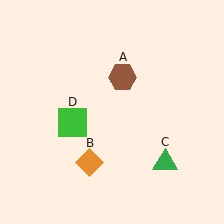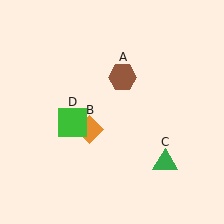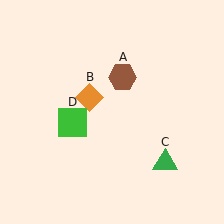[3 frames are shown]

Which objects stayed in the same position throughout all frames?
Brown hexagon (object A) and green triangle (object C) and green square (object D) remained stationary.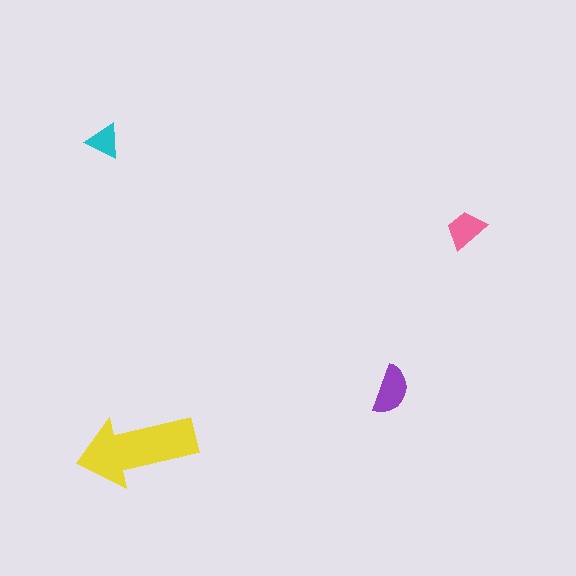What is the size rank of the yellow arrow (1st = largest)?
1st.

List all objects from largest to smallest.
The yellow arrow, the purple semicircle, the pink trapezoid, the cyan triangle.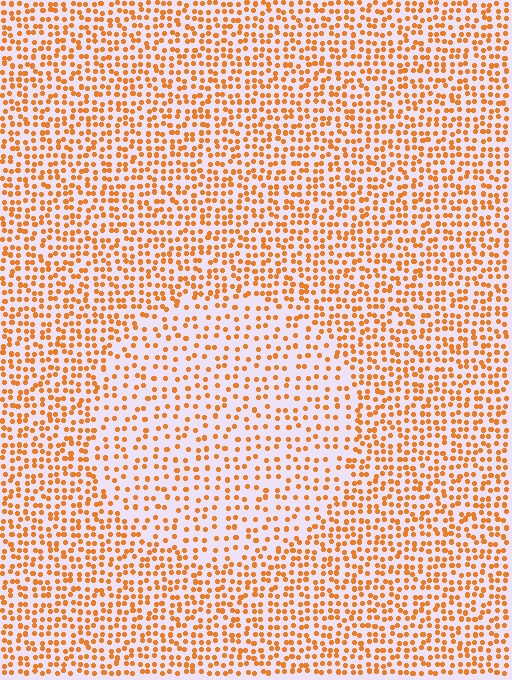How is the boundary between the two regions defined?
The boundary is defined by a change in element density (approximately 1.8x ratio). All elements are the same color, size, and shape.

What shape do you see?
I see a circle.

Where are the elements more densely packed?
The elements are more densely packed outside the circle boundary.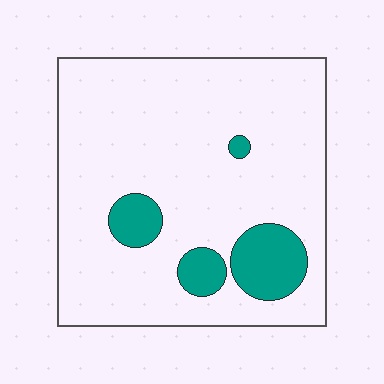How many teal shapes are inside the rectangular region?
4.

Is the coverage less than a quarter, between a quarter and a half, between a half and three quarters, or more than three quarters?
Less than a quarter.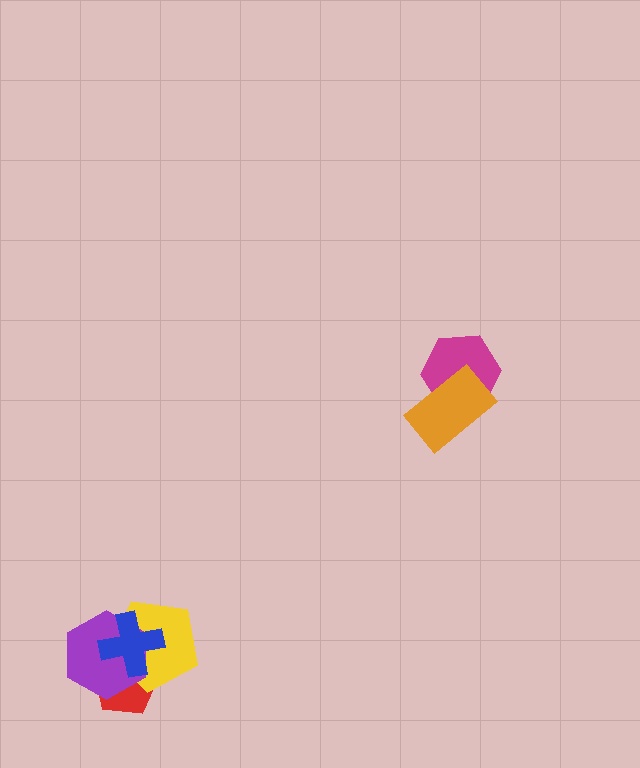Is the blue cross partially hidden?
No, no other shape covers it.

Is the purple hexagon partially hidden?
Yes, it is partially covered by another shape.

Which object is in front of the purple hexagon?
The blue cross is in front of the purple hexagon.